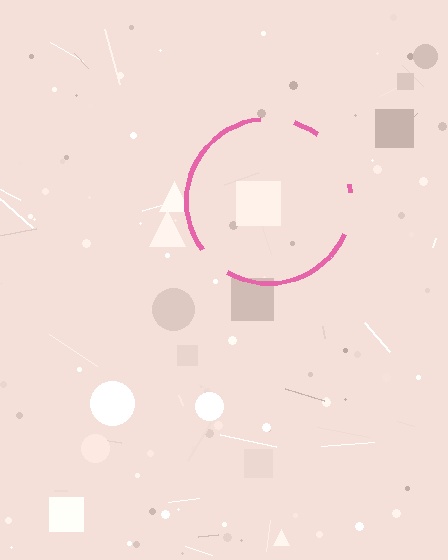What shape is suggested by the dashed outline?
The dashed outline suggests a circle.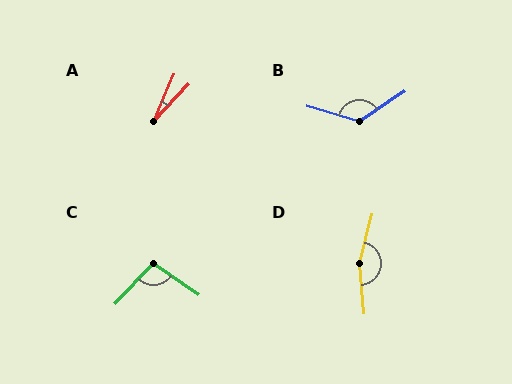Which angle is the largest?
D, at approximately 161 degrees.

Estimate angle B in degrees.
Approximately 130 degrees.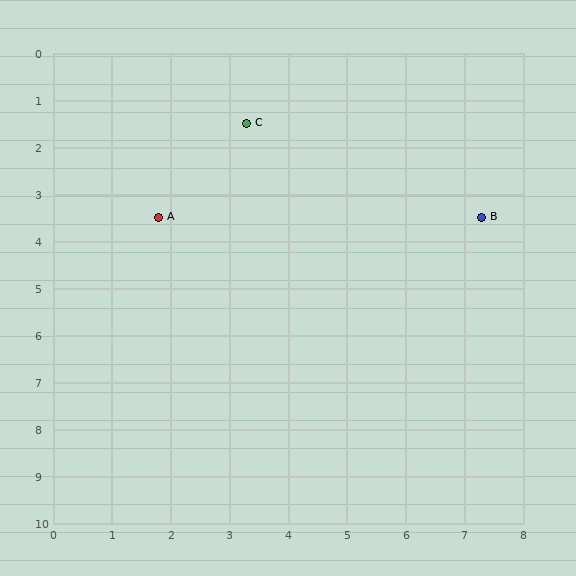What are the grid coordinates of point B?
Point B is at approximately (7.3, 3.5).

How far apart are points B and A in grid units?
Points B and A are about 5.5 grid units apart.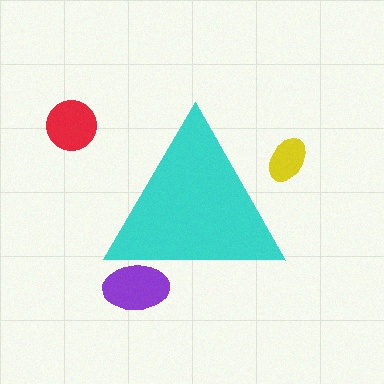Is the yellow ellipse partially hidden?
Yes, the yellow ellipse is partially hidden behind the cyan triangle.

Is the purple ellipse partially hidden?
Yes, the purple ellipse is partially hidden behind the cyan triangle.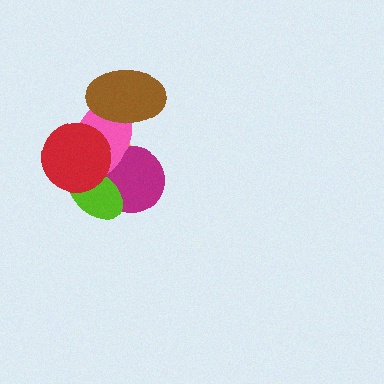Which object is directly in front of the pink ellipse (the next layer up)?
The lime ellipse is directly in front of the pink ellipse.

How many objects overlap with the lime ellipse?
4 objects overlap with the lime ellipse.